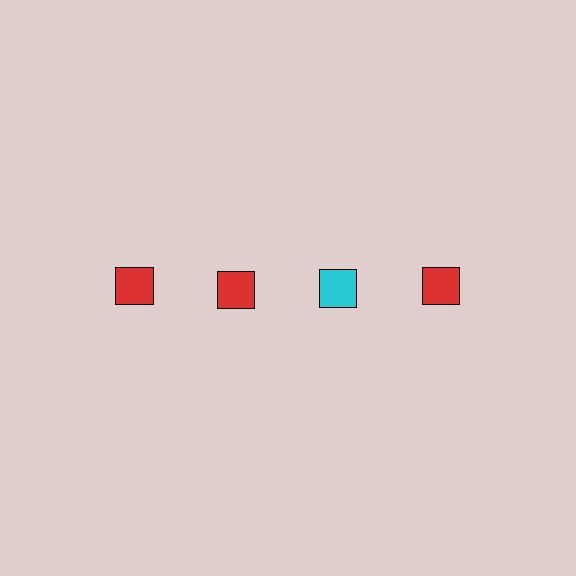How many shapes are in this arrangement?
There are 4 shapes arranged in a grid pattern.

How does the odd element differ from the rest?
It has a different color: cyan instead of red.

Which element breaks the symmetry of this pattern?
The cyan square in the top row, center column breaks the symmetry. All other shapes are red squares.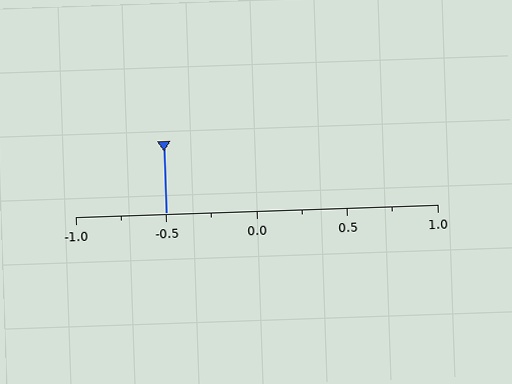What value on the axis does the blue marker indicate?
The marker indicates approximately -0.5.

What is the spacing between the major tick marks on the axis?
The major ticks are spaced 0.5 apart.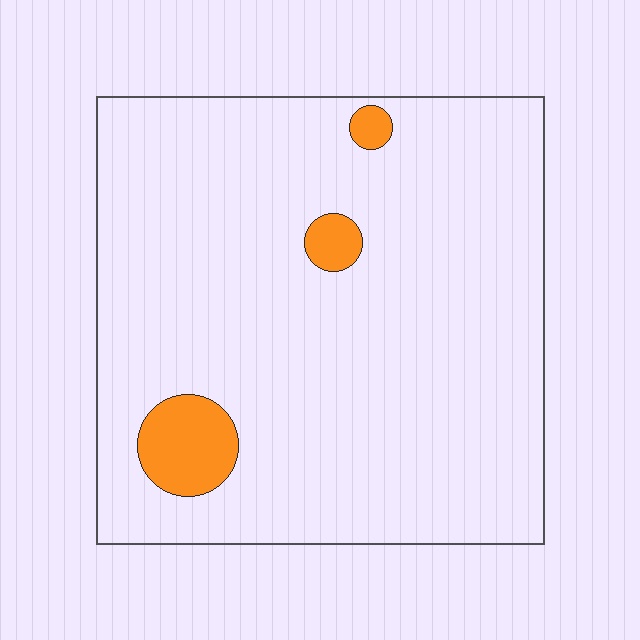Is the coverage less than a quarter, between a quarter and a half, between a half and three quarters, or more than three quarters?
Less than a quarter.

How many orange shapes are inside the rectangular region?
3.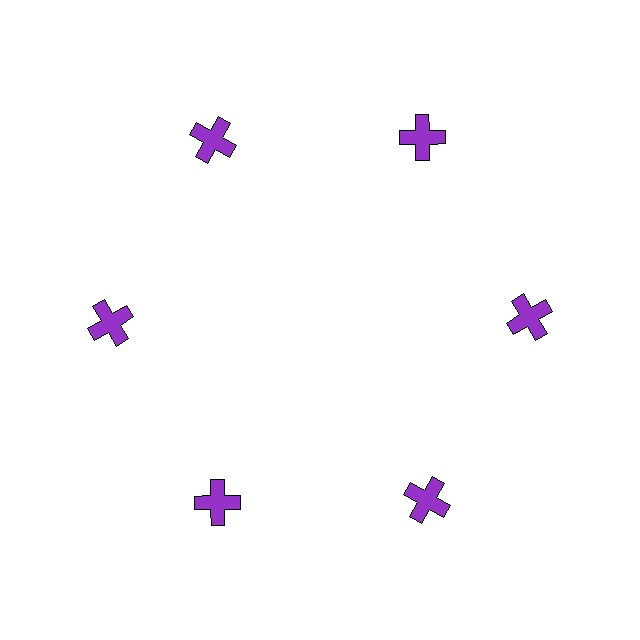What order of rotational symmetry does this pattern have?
This pattern has 6-fold rotational symmetry.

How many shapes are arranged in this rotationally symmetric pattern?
There are 6 shapes, arranged in 6 groups of 1.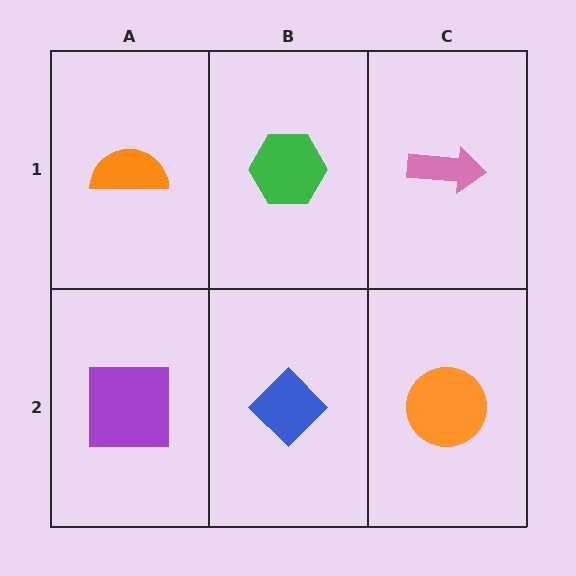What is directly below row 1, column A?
A purple square.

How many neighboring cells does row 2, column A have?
2.